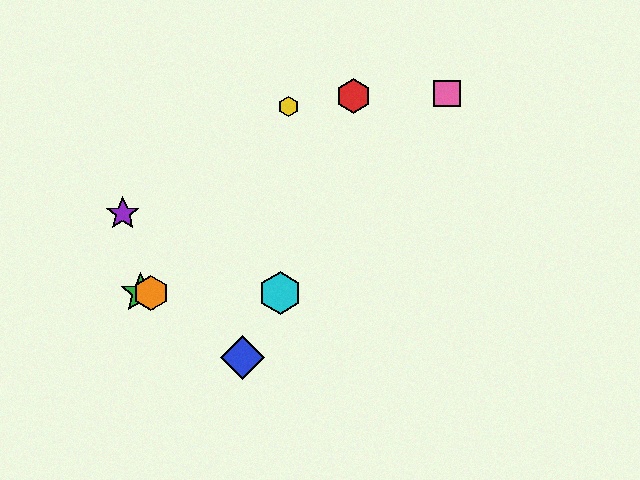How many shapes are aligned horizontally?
3 shapes (the green star, the orange hexagon, the cyan hexagon) are aligned horizontally.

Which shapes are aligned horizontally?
The green star, the orange hexagon, the cyan hexagon are aligned horizontally.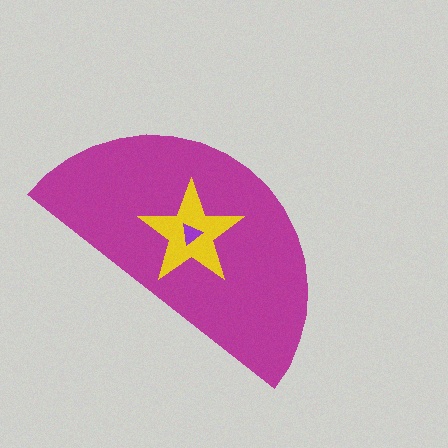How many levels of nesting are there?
3.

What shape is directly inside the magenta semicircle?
The yellow star.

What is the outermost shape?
The magenta semicircle.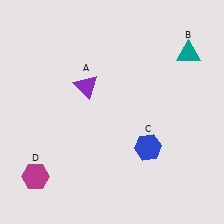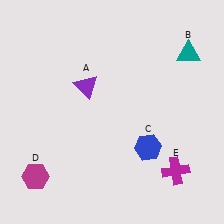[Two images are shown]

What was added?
A magenta cross (E) was added in Image 2.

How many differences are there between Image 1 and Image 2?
There is 1 difference between the two images.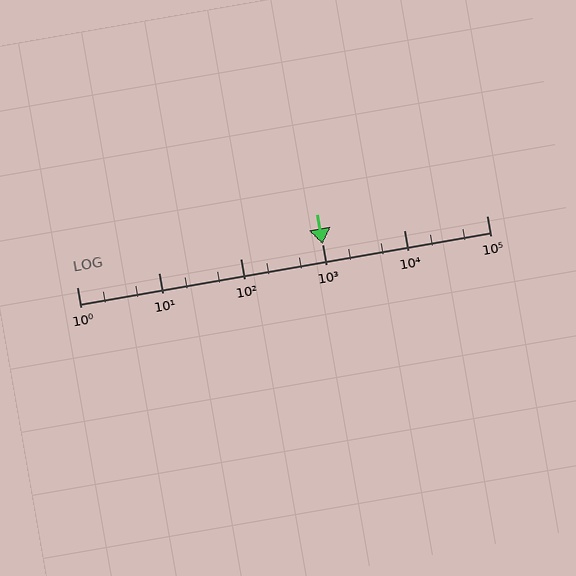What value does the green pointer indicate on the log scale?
The pointer indicates approximately 1000.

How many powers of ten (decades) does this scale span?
The scale spans 5 decades, from 1 to 100000.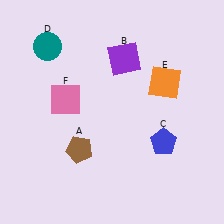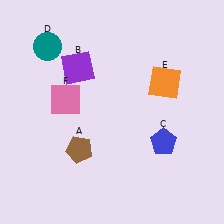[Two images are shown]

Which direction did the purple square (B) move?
The purple square (B) moved left.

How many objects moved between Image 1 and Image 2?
1 object moved between the two images.